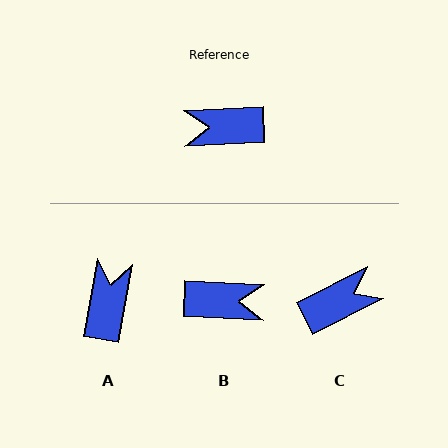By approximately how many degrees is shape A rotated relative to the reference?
Approximately 103 degrees clockwise.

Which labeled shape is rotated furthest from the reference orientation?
B, about 175 degrees away.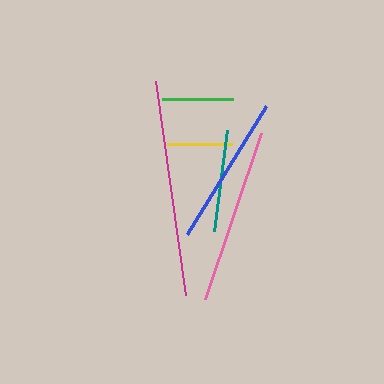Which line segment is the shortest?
The yellow line is the shortest at approximately 65 pixels.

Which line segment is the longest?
The magenta line is the longest at approximately 216 pixels.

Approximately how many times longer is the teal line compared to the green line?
The teal line is approximately 1.4 times the length of the green line.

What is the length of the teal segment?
The teal segment is approximately 101 pixels long.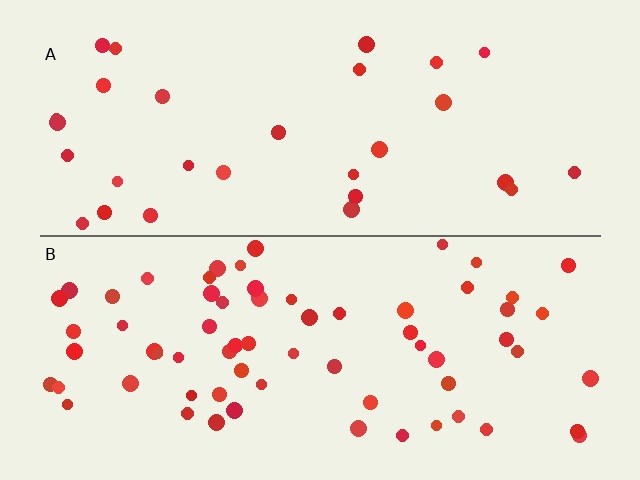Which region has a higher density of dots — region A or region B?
B (the bottom).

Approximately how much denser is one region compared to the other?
Approximately 2.2× — region B over region A.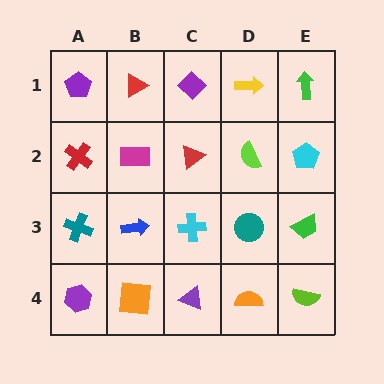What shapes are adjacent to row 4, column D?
A teal circle (row 3, column D), a purple triangle (row 4, column C), a lime semicircle (row 4, column E).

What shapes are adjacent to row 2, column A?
A purple pentagon (row 1, column A), a teal cross (row 3, column A), a magenta rectangle (row 2, column B).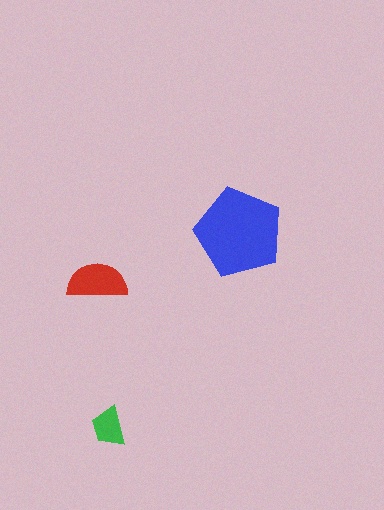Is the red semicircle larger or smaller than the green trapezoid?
Larger.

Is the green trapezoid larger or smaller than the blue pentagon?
Smaller.